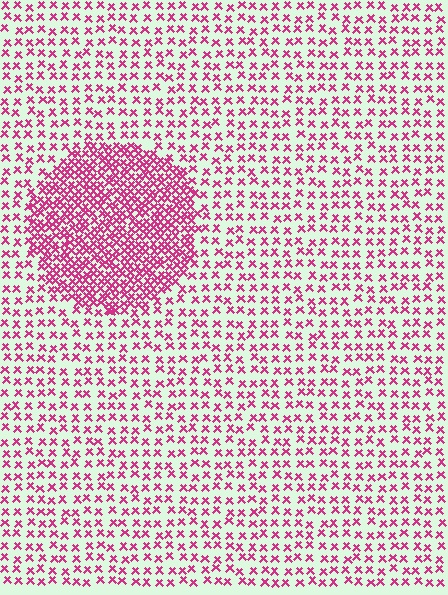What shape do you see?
I see a circle.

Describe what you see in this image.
The image contains small magenta elements arranged at two different densities. A circle-shaped region is visible where the elements are more densely packed than the surrounding area.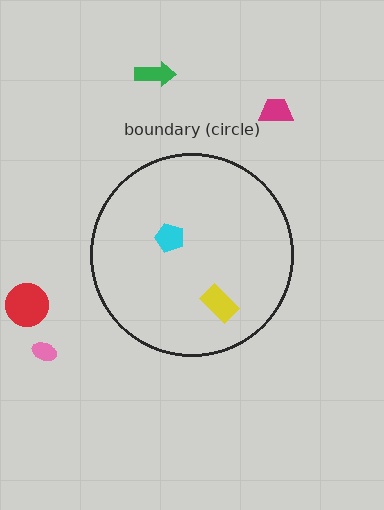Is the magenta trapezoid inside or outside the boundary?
Outside.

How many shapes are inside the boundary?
2 inside, 4 outside.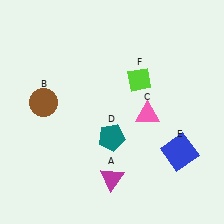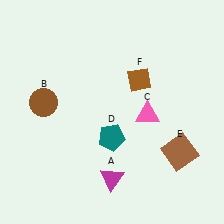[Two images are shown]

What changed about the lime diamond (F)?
In Image 1, F is lime. In Image 2, it changed to brown.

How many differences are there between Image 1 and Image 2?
There are 2 differences between the two images.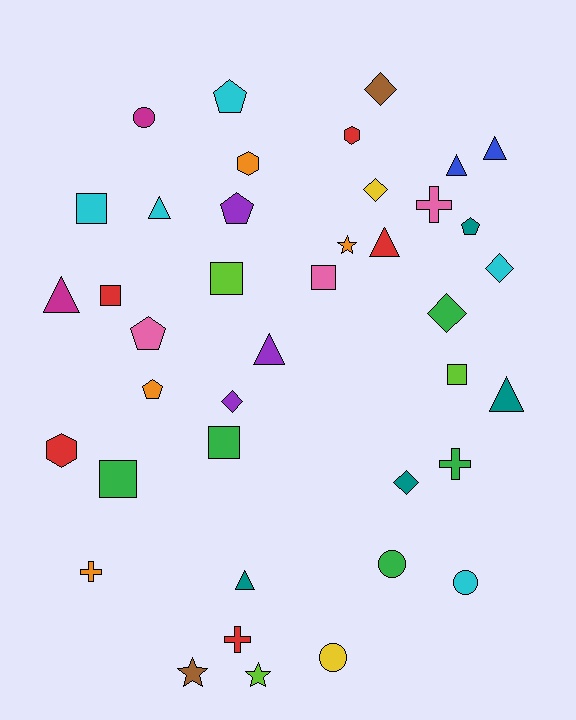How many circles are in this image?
There are 4 circles.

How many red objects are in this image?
There are 5 red objects.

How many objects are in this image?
There are 40 objects.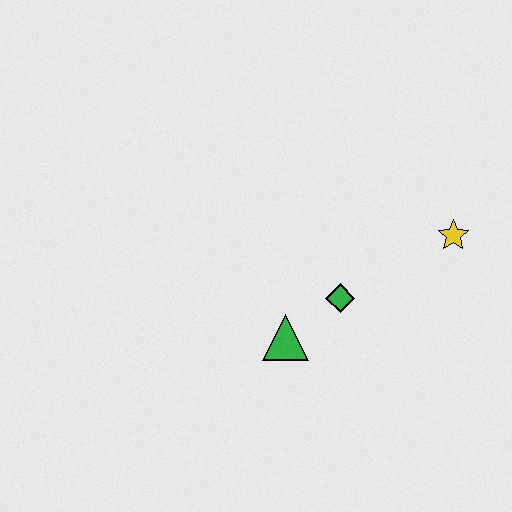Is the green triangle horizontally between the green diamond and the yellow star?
No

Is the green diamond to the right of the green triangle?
Yes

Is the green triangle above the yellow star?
No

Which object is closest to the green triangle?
The green diamond is closest to the green triangle.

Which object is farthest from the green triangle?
The yellow star is farthest from the green triangle.